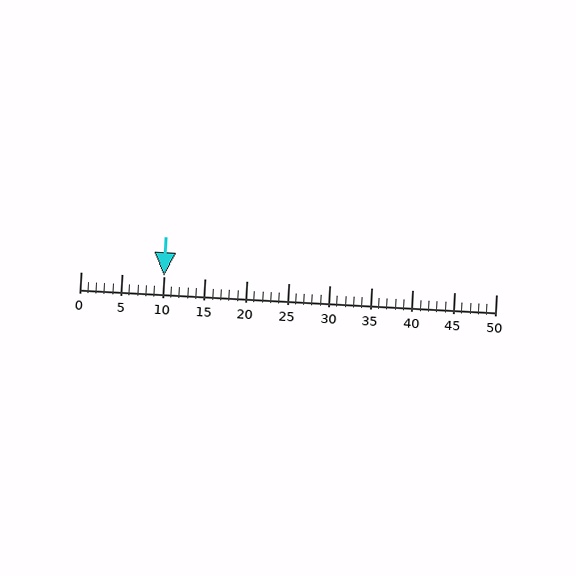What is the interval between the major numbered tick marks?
The major tick marks are spaced 5 units apart.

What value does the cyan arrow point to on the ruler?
The cyan arrow points to approximately 10.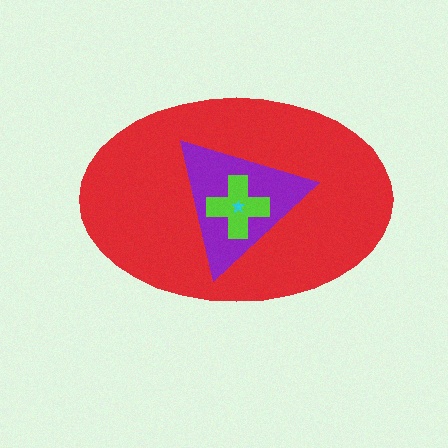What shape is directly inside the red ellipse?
The purple triangle.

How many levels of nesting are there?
4.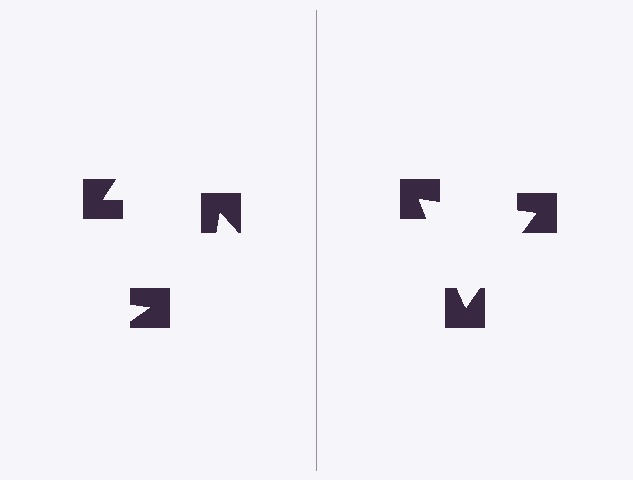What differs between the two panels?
The notched squares are positioned identically on both sides; only the wedge orientations differ. On the right they align to a triangle; on the left they are misaligned.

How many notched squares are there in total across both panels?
6 — 3 on each side.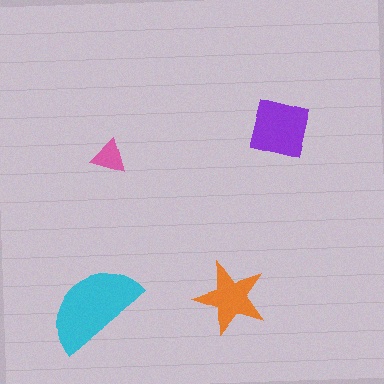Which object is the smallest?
The pink triangle.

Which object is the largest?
The cyan semicircle.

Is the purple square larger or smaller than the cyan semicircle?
Smaller.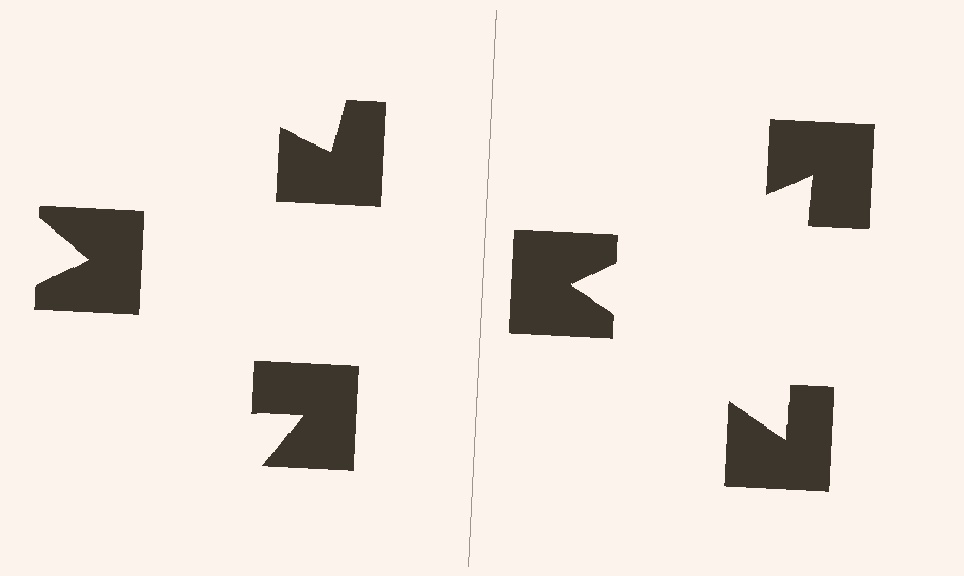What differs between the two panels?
The notched squares are positioned identically on both sides; only the wedge orientations differ. On the right they align to a triangle; on the left they are misaligned.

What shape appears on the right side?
An illusory triangle.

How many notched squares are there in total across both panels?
6 — 3 on each side.